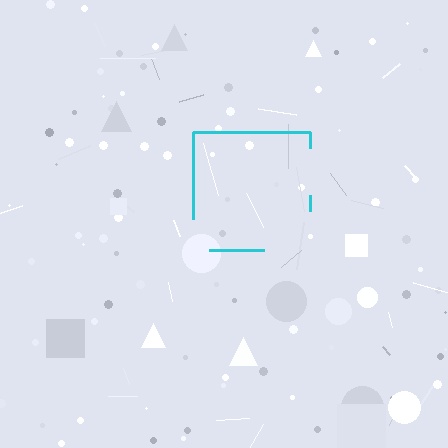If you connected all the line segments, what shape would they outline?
They would outline a square.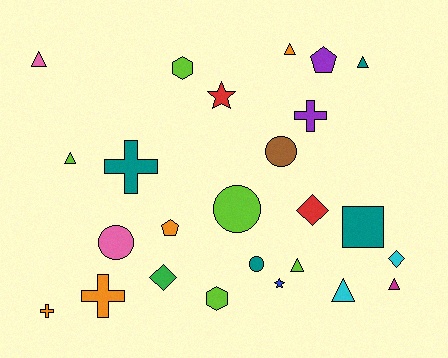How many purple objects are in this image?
There are 2 purple objects.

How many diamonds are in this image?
There are 3 diamonds.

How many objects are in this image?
There are 25 objects.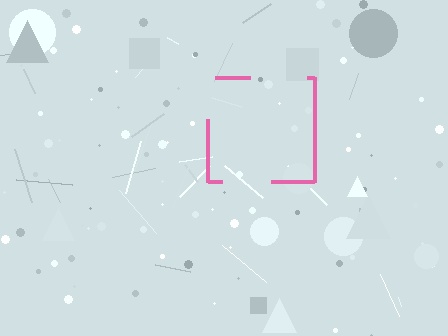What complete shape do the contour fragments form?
The contour fragments form a square.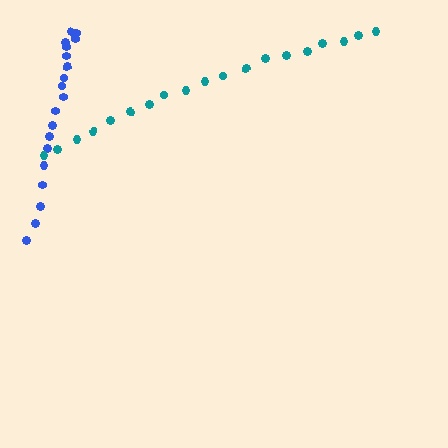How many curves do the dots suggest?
There are 2 distinct paths.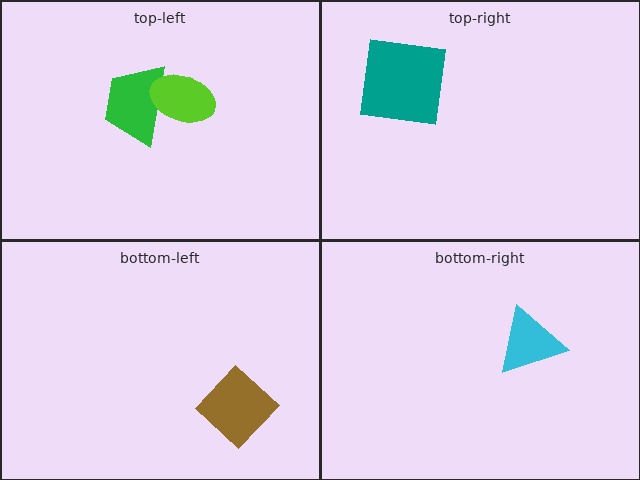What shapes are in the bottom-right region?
The cyan triangle.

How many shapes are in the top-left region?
2.